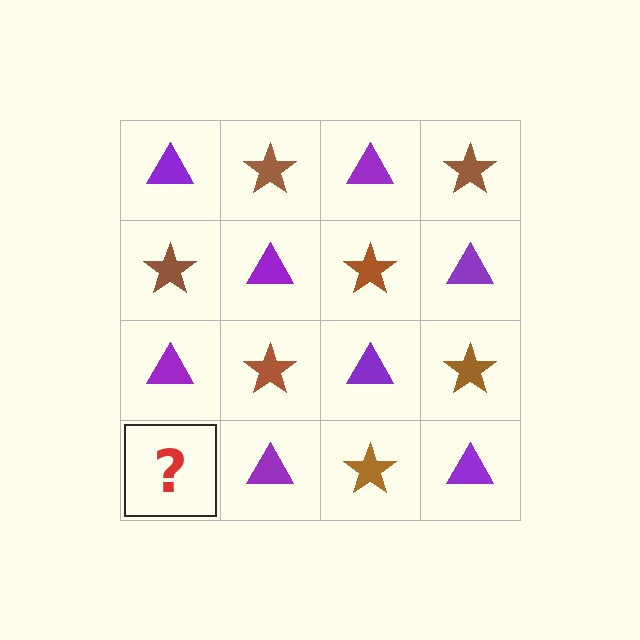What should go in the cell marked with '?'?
The missing cell should contain a brown star.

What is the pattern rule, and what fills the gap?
The rule is that it alternates purple triangle and brown star in a checkerboard pattern. The gap should be filled with a brown star.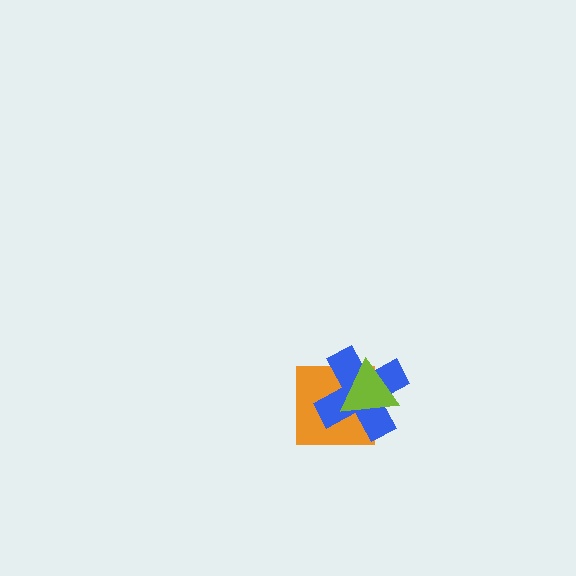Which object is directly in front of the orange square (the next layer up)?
The blue cross is directly in front of the orange square.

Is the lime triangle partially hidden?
No, no other shape covers it.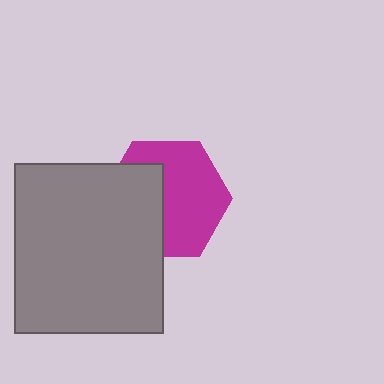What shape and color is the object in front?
The object in front is a gray rectangle.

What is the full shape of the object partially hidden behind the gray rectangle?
The partially hidden object is a magenta hexagon.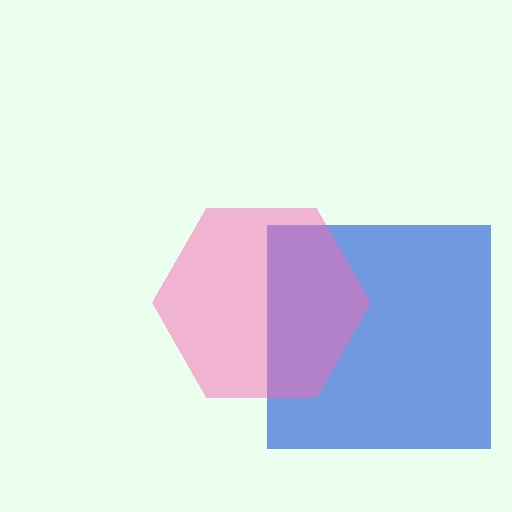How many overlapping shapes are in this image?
There are 2 overlapping shapes in the image.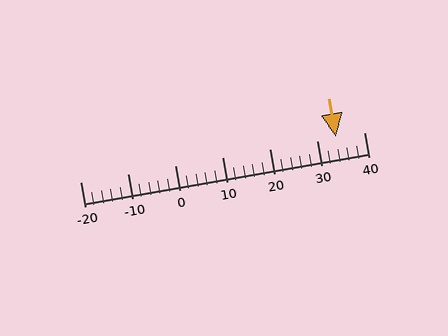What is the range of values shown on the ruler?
The ruler shows values from -20 to 40.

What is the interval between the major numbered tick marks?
The major tick marks are spaced 10 units apart.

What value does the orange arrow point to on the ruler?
The orange arrow points to approximately 34.